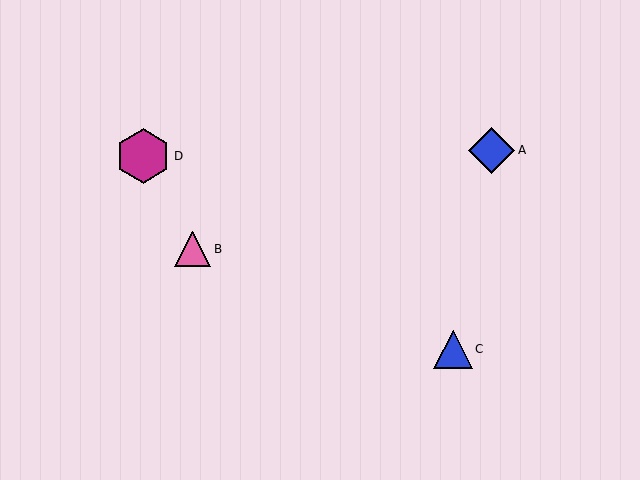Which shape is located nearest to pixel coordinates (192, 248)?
The pink triangle (labeled B) at (193, 249) is nearest to that location.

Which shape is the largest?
The magenta hexagon (labeled D) is the largest.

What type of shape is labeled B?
Shape B is a pink triangle.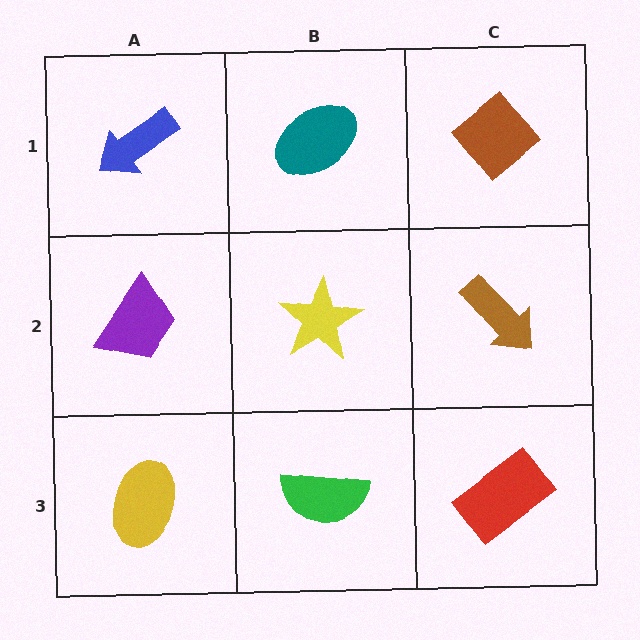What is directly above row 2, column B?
A teal ellipse.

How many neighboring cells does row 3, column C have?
2.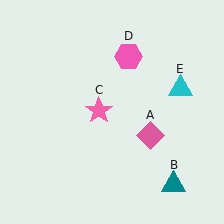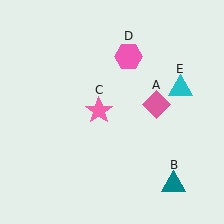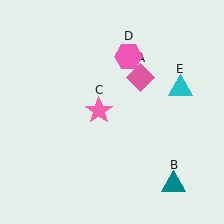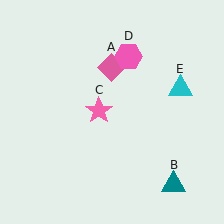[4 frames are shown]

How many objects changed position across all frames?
1 object changed position: pink diamond (object A).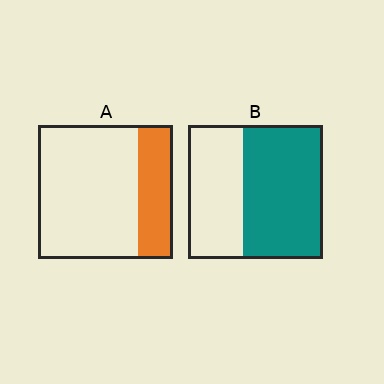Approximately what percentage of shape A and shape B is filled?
A is approximately 25% and B is approximately 60%.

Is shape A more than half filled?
No.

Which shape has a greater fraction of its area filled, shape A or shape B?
Shape B.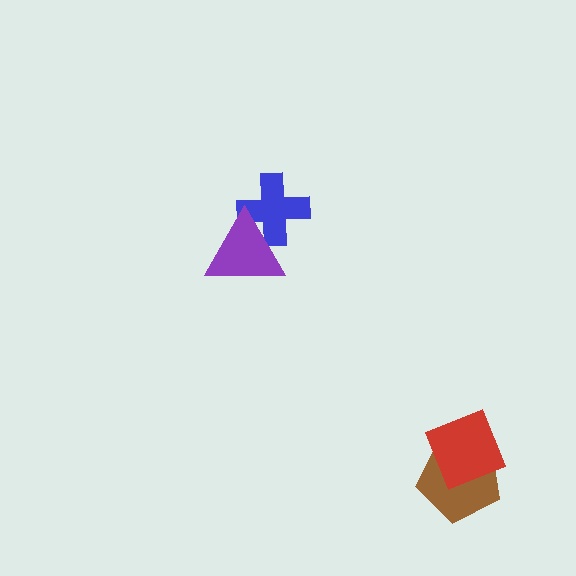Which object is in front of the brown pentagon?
The red square is in front of the brown pentagon.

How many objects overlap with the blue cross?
1 object overlaps with the blue cross.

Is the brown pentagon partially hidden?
Yes, it is partially covered by another shape.